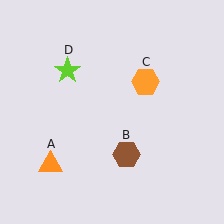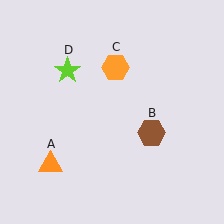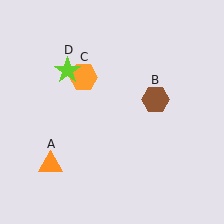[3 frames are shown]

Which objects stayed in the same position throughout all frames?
Orange triangle (object A) and lime star (object D) remained stationary.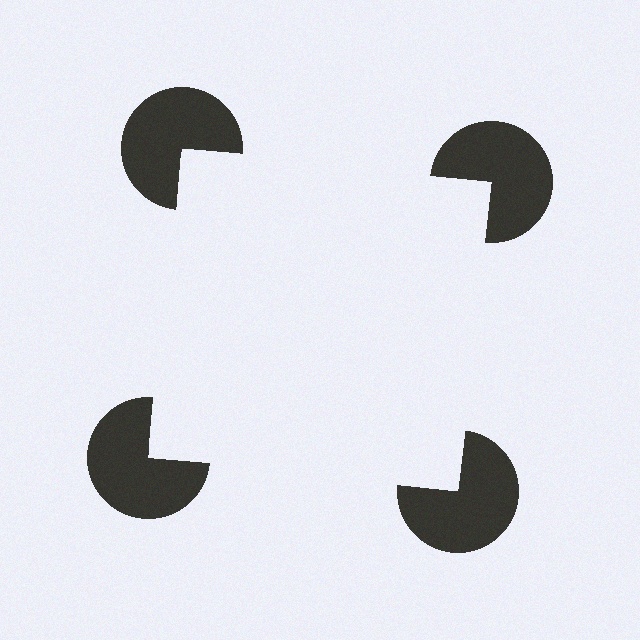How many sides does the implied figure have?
4 sides.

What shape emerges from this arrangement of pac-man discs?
An illusory square — its edges are inferred from the aligned wedge cuts in the pac-man discs, not physically drawn.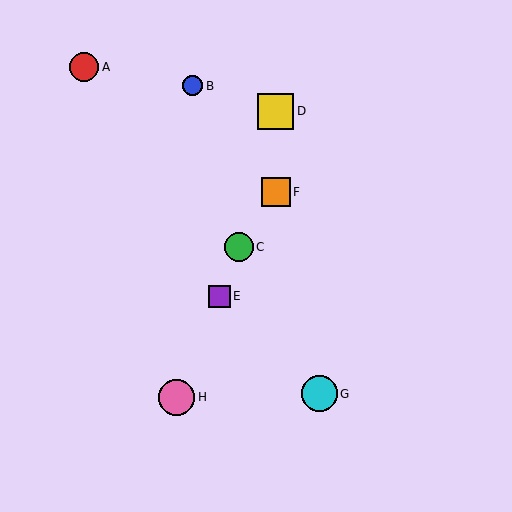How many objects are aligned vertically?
2 objects (D, F) are aligned vertically.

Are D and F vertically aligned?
Yes, both are at x≈276.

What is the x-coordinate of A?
Object A is at x≈84.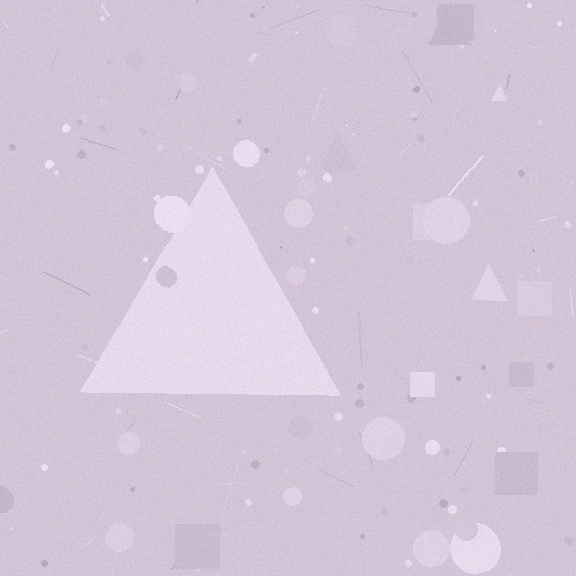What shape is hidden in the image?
A triangle is hidden in the image.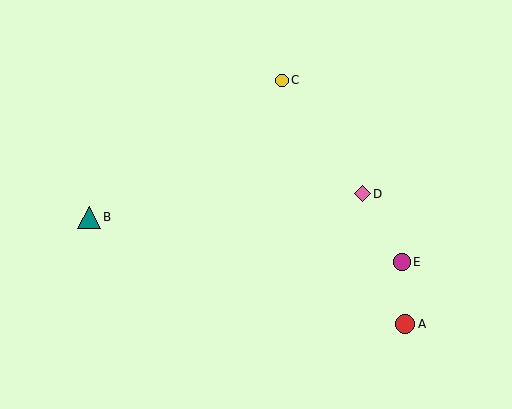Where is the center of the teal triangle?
The center of the teal triangle is at (89, 217).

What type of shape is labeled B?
Shape B is a teal triangle.